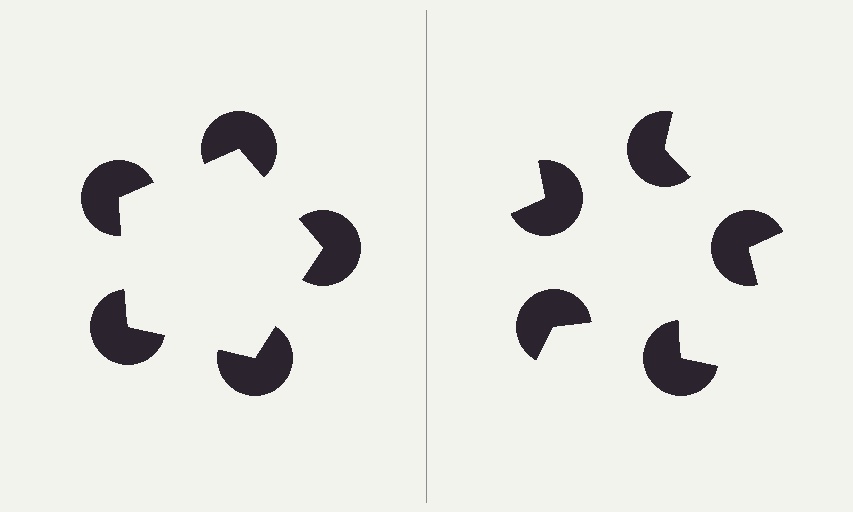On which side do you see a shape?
An illusory pentagon appears on the left side. On the right side the wedge cuts are rotated, so no coherent shape forms.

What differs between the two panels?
The pac-man discs are positioned identically on both sides; only the wedge orientations differ. On the left they align to a pentagon; on the right they are misaligned.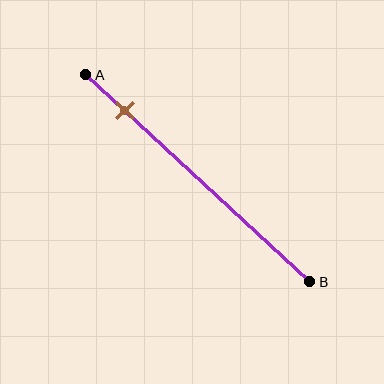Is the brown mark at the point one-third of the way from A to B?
No, the mark is at about 15% from A, not at the 33% one-third point.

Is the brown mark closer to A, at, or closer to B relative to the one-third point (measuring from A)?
The brown mark is closer to point A than the one-third point of segment AB.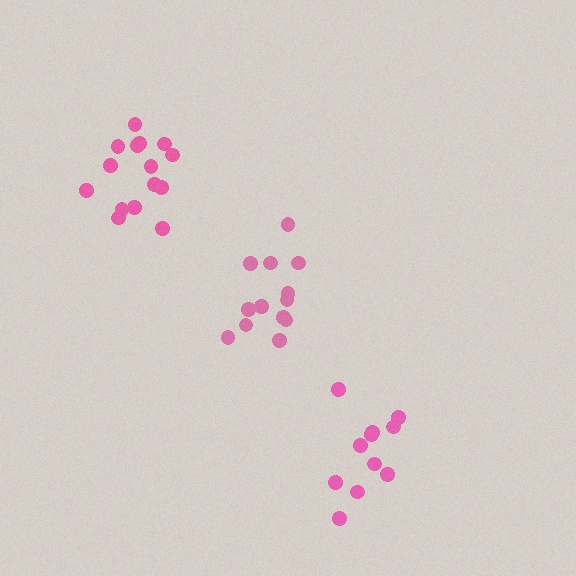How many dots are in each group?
Group 1: 14 dots, Group 2: 11 dots, Group 3: 15 dots (40 total).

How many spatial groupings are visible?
There are 3 spatial groupings.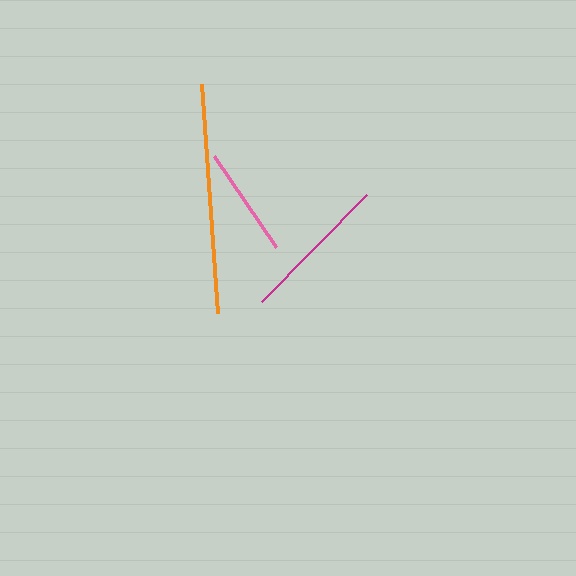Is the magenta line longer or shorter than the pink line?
The magenta line is longer than the pink line.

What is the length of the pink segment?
The pink segment is approximately 110 pixels long.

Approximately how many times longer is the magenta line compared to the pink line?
The magenta line is approximately 1.4 times the length of the pink line.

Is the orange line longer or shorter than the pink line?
The orange line is longer than the pink line.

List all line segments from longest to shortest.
From longest to shortest: orange, magenta, pink.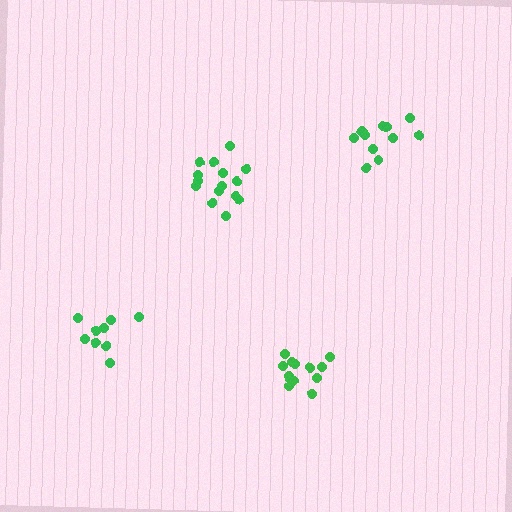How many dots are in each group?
Group 1: 11 dots, Group 2: 15 dots, Group 3: 9 dots, Group 4: 13 dots (48 total).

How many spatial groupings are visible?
There are 4 spatial groupings.